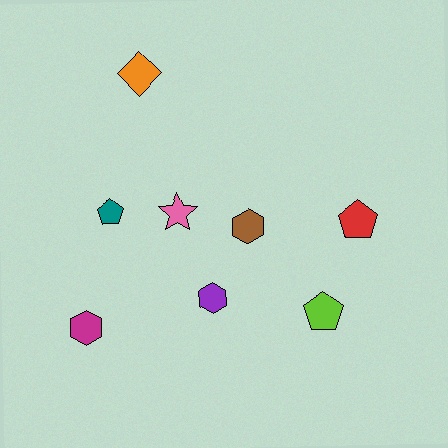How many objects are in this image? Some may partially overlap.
There are 8 objects.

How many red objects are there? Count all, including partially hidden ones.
There is 1 red object.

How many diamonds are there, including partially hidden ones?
There is 1 diamond.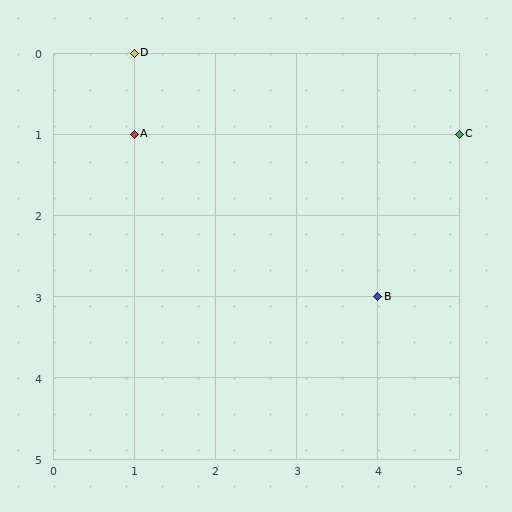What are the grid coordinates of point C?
Point C is at grid coordinates (5, 1).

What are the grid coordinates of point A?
Point A is at grid coordinates (1, 1).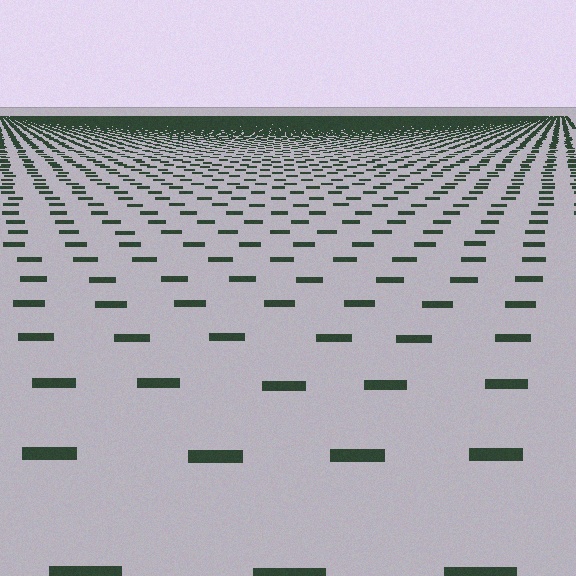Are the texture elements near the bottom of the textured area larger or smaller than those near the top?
Larger. Near the bottom, elements are closer to the viewer and appear at a bigger on-screen size.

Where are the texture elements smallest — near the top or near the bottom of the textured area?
Near the top.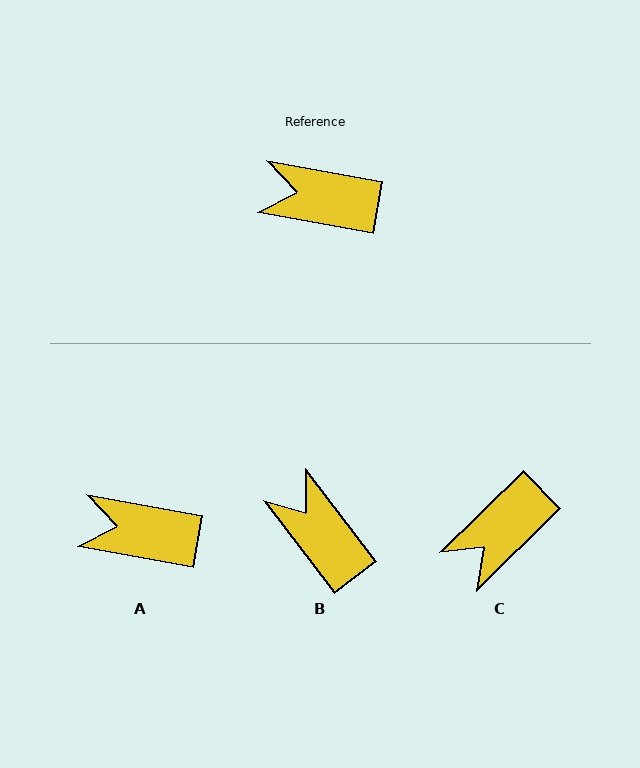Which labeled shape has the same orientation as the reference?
A.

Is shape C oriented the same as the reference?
No, it is off by about 55 degrees.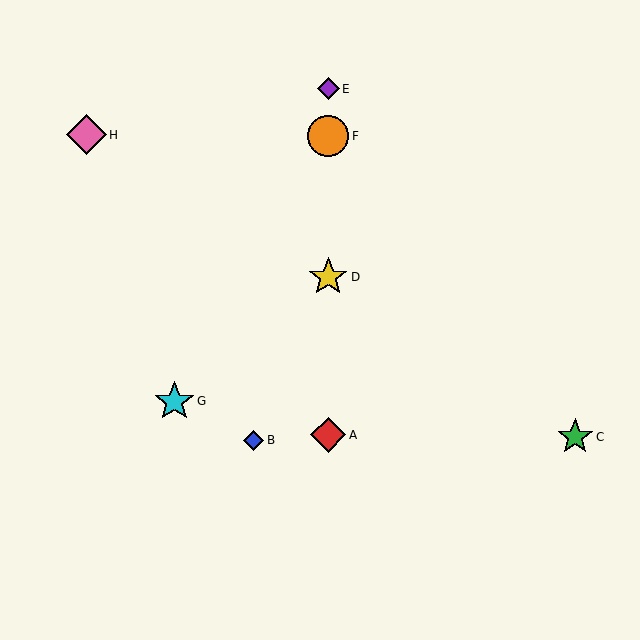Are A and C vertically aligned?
No, A is at x≈328 and C is at x≈575.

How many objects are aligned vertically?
4 objects (A, D, E, F) are aligned vertically.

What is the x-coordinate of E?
Object E is at x≈328.